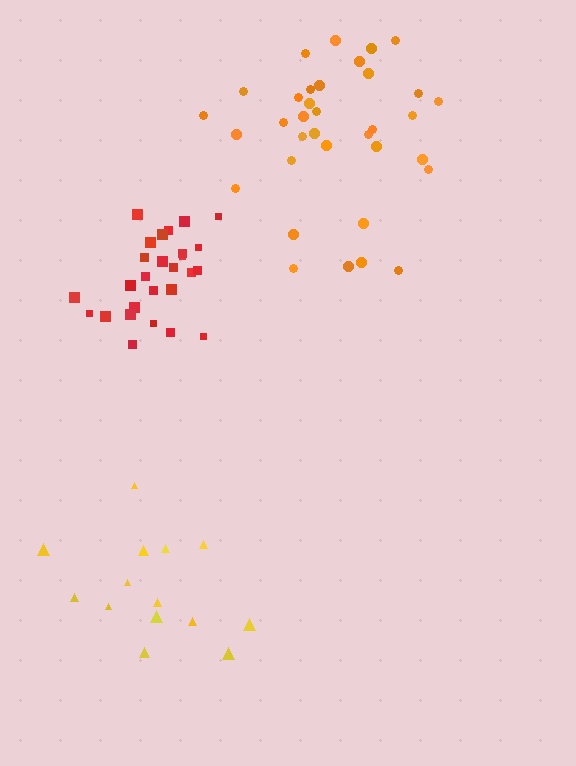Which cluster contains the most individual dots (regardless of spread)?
Orange (35).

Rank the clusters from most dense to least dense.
red, orange, yellow.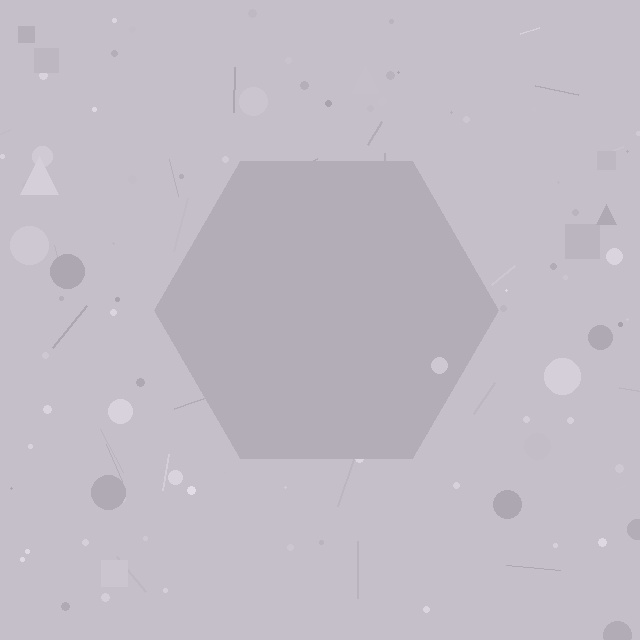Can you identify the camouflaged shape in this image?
The camouflaged shape is a hexagon.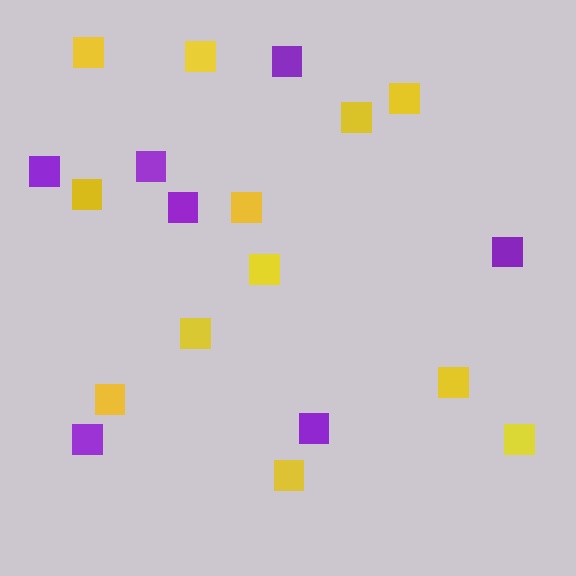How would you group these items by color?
There are 2 groups: one group of yellow squares (12) and one group of purple squares (7).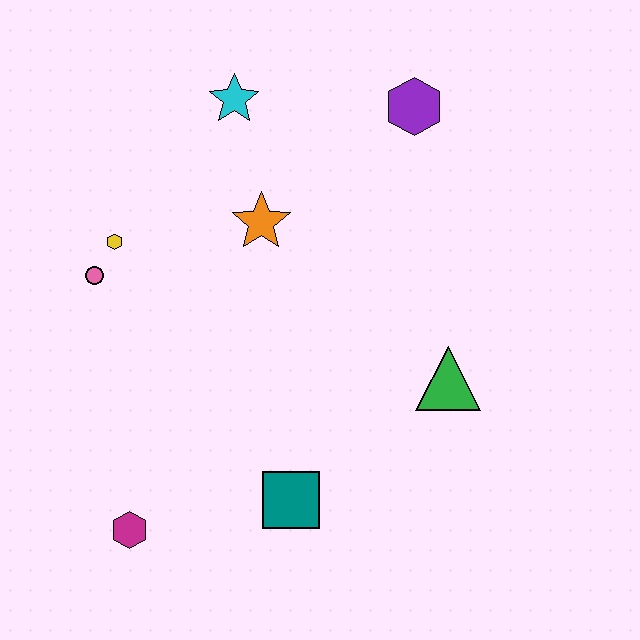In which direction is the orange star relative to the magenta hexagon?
The orange star is above the magenta hexagon.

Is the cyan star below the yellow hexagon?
No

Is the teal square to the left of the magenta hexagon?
No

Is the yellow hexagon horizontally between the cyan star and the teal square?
No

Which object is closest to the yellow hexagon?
The pink circle is closest to the yellow hexagon.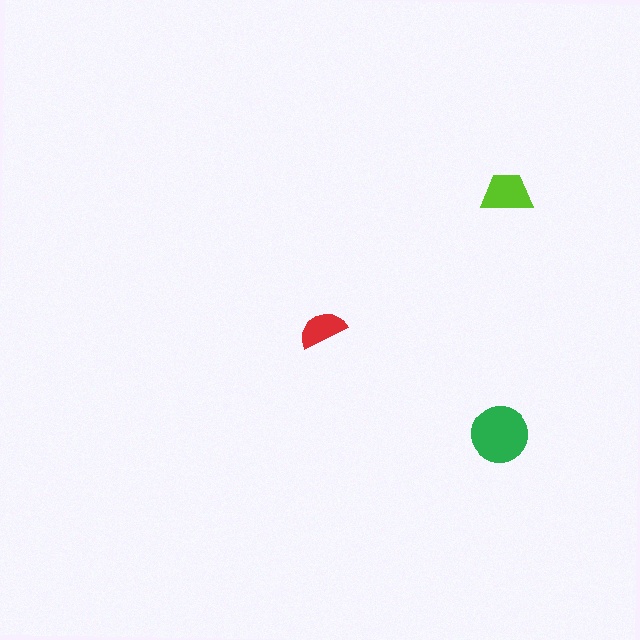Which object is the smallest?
The red semicircle.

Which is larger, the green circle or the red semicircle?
The green circle.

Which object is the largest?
The green circle.